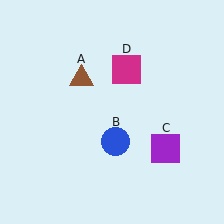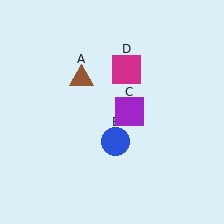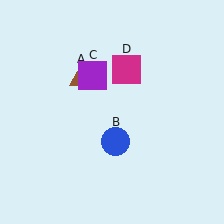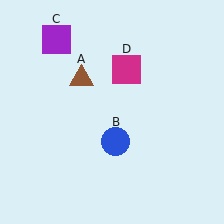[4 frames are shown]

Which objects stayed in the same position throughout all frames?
Brown triangle (object A) and blue circle (object B) and magenta square (object D) remained stationary.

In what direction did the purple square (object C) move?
The purple square (object C) moved up and to the left.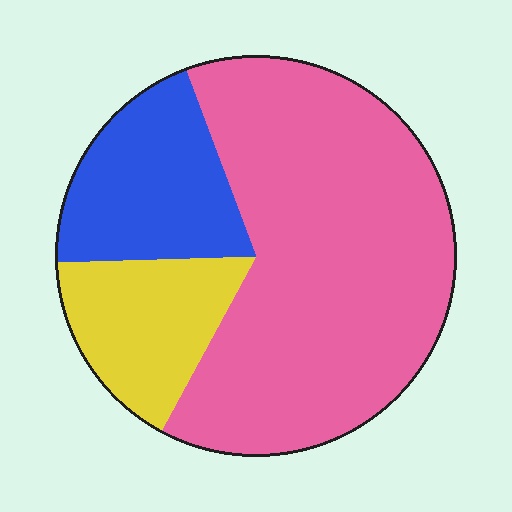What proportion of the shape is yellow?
Yellow covers around 15% of the shape.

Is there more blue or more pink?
Pink.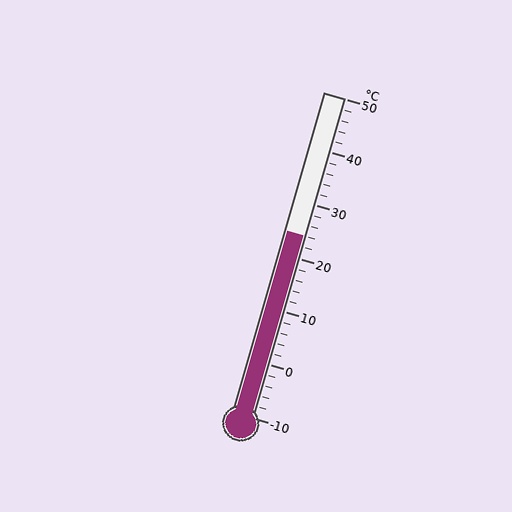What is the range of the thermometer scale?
The thermometer scale ranges from -10°C to 50°C.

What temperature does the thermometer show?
The thermometer shows approximately 24°C.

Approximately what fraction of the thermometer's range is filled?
The thermometer is filled to approximately 55% of its range.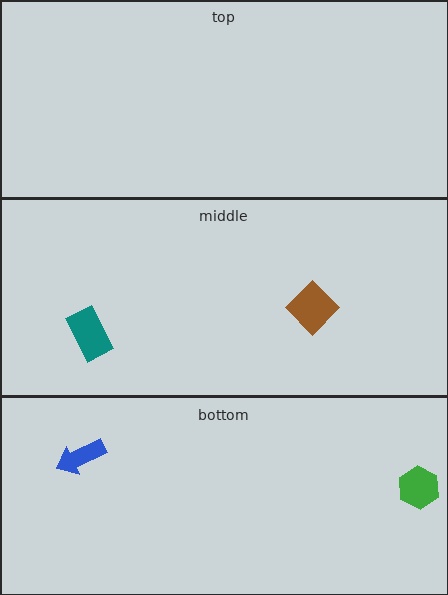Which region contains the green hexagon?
The bottom region.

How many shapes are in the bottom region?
2.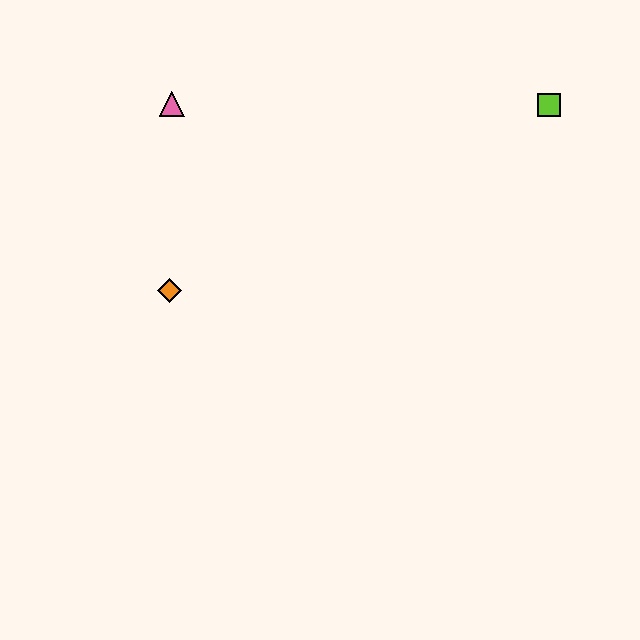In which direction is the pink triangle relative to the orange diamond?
The pink triangle is above the orange diamond.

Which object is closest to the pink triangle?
The orange diamond is closest to the pink triangle.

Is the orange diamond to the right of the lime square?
No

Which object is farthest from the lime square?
The orange diamond is farthest from the lime square.